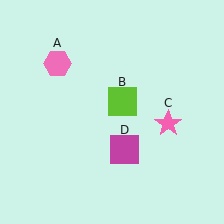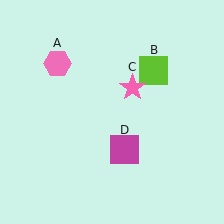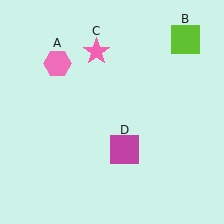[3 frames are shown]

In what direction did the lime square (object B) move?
The lime square (object B) moved up and to the right.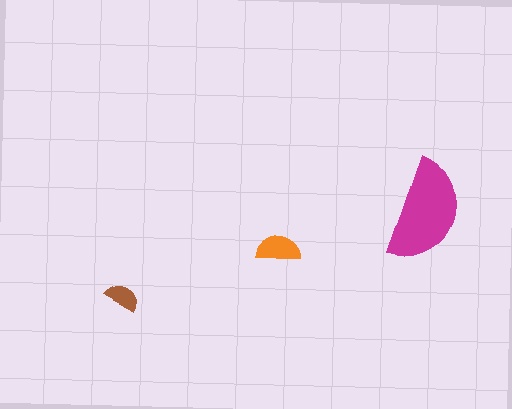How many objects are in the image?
There are 3 objects in the image.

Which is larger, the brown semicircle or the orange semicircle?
The orange one.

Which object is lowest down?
The brown semicircle is bottommost.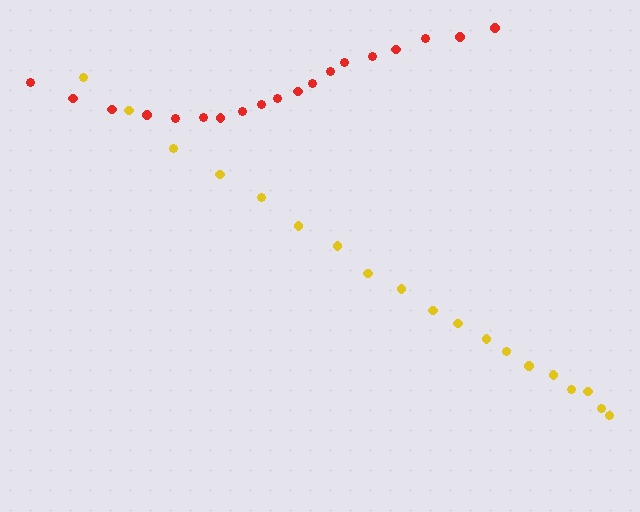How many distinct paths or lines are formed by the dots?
There are 2 distinct paths.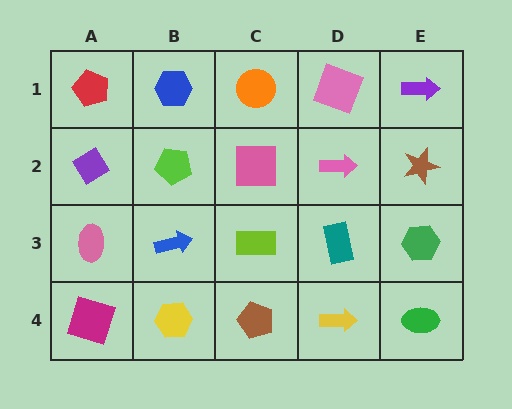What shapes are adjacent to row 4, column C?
A lime rectangle (row 3, column C), a yellow hexagon (row 4, column B), a yellow arrow (row 4, column D).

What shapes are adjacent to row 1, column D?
A pink arrow (row 2, column D), an orange circle (row 1, column C), a purple arrow (row 1, column E).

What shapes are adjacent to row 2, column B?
A blue hexagon (row 1, column B), a blue arrow (row 3, column B), a purple diamond (row 2, column A), a pink square (row 2, column C).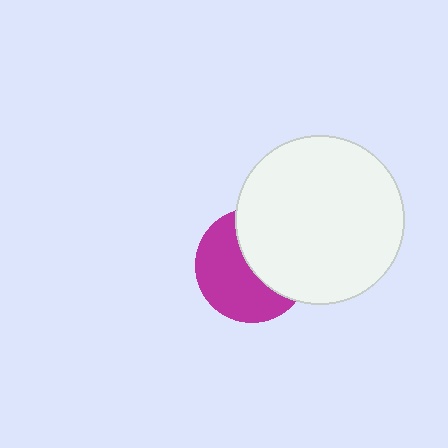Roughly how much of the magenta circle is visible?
About half of it is visible (roughly 54%).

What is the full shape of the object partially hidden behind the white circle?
The partially hidden object is a magenta circle.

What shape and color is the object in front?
The object in front is a white circle.